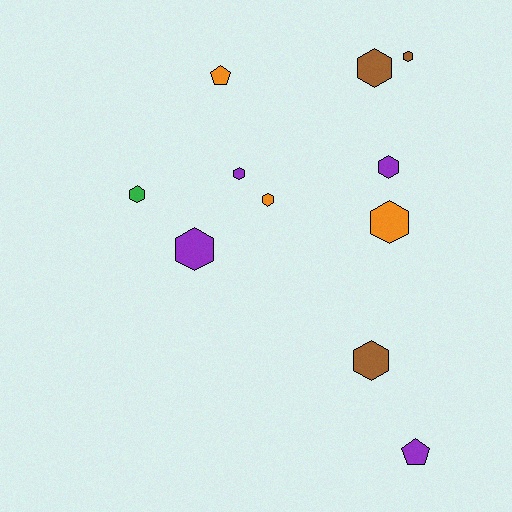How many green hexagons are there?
There is 1 green hexagon.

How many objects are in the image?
There are 11 objects.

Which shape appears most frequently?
Hexagon, with 9 objects.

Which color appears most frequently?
Purple, with 4 objects.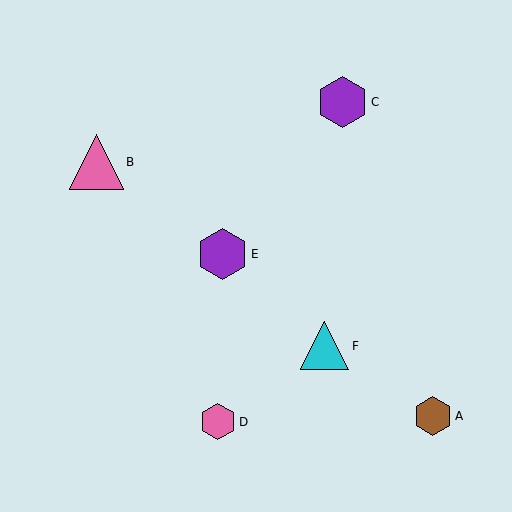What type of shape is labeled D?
Shape D is a pink hexagon.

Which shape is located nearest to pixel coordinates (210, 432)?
The pink hexagon (labeled D) at (218, 422) is nearest to that location.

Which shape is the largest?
The pink triangle (labeled B) is the largest.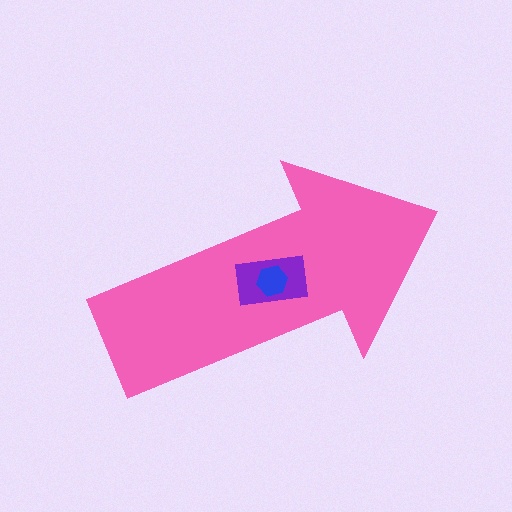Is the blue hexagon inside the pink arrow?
Yes.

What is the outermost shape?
The pink arrow.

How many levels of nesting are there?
3.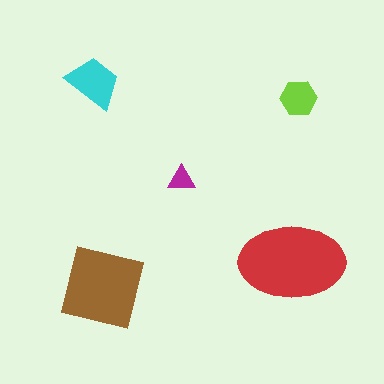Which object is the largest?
The red ellipse.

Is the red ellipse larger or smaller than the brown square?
Larger.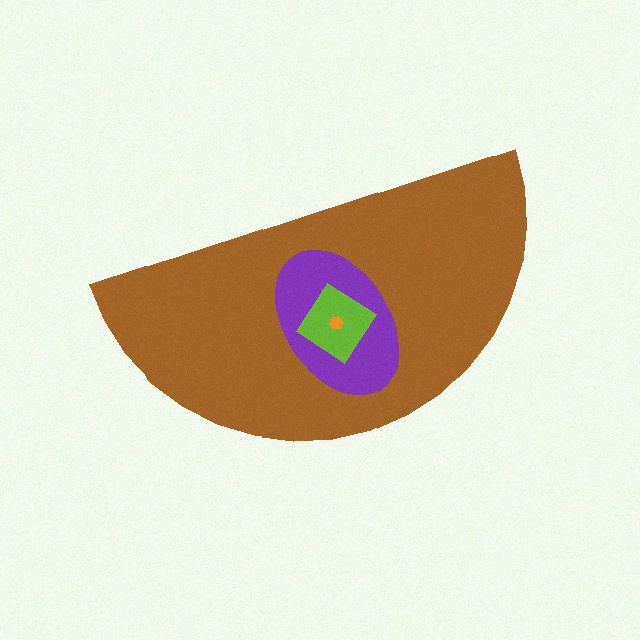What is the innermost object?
The orange hexagon.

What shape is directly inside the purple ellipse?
The lime diamond.